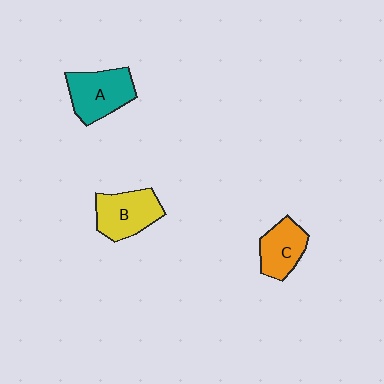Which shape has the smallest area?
Shape C (orange).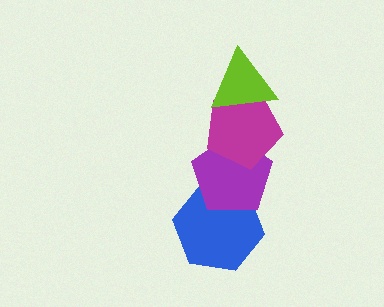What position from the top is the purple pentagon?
The purple pentagon is 3rd from the top.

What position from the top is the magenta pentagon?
The magenta pentagon is 2nd from the top.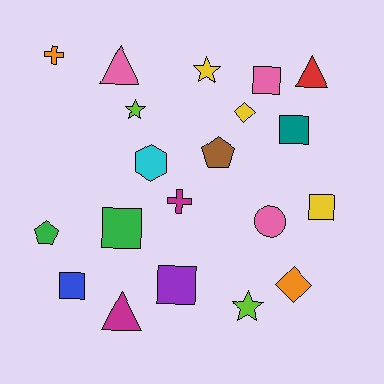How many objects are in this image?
There are 20 objects.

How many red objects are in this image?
There is 1 red object.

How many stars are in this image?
There are 3 stars.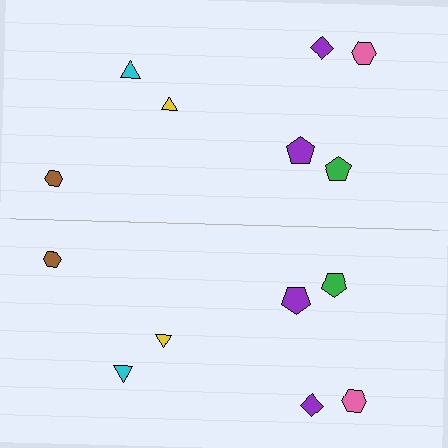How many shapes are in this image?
There are 14 shapes in this image.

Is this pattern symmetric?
Yes, this pattern has bilateral (reflection) symmetry.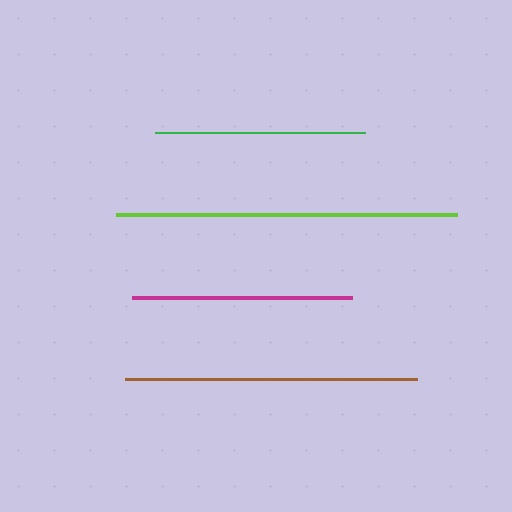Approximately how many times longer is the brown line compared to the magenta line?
The brown line is approximately 1.3 times the length of the magenta line.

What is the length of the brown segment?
The brown segment is approximately 292 pixels long.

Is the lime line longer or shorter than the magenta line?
The lime line is longer than the magenta line.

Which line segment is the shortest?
The green line is the shortest at approximately 209 pixels.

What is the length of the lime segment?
The lime segment is approximately 342 pixels long.